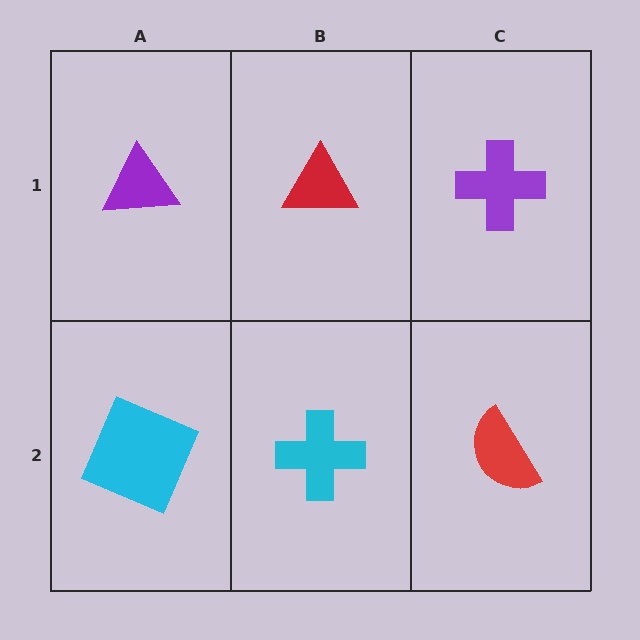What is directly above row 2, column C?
A purple cross.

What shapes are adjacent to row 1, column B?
A cyan cross (row 2, column B), a purple triangle (row 1, column A), a purple cross (row 1, column C).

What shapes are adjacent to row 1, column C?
A red semicircle (row 2, column C), a red triangle (row 1, column B).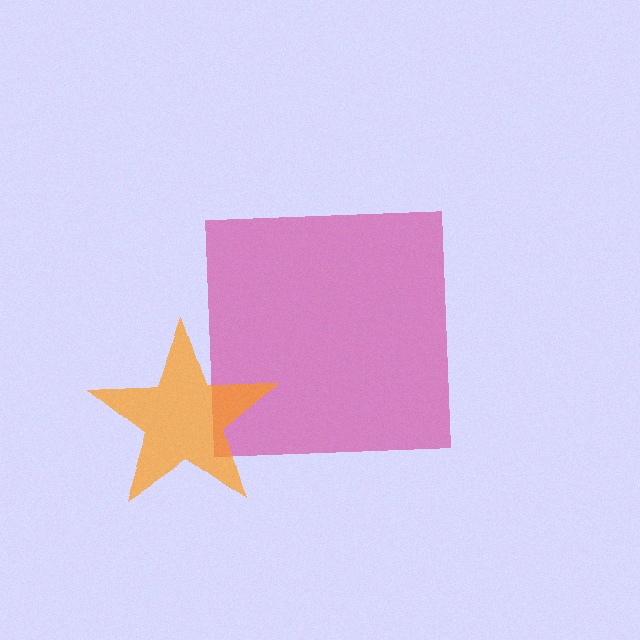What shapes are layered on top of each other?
The layered shapes are: a magenta square, an orange star.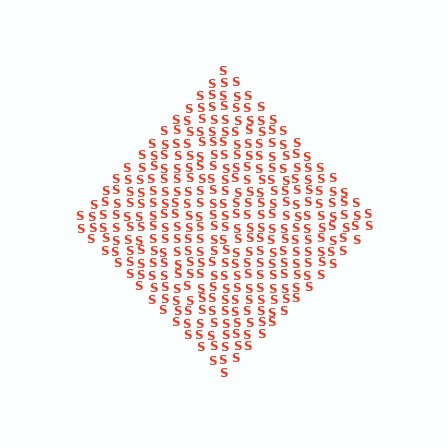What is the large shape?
The large shape is a diamond.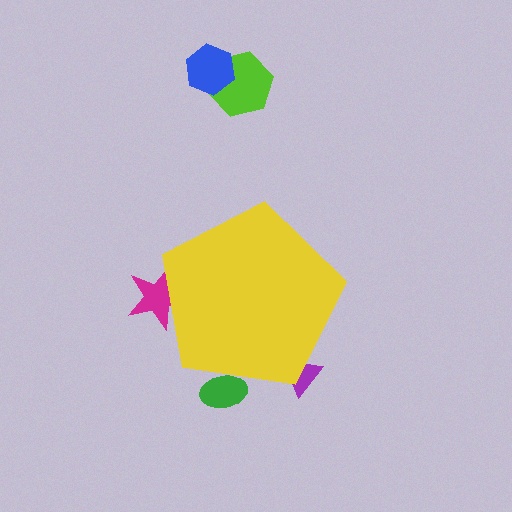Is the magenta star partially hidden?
Yes, the magenta star is partially hidden behind the yellow pentagon.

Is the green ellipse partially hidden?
Yes, the green ellipse is partially hidden behind the yellow pentagon.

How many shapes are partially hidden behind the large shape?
3 shapes are partially hidden.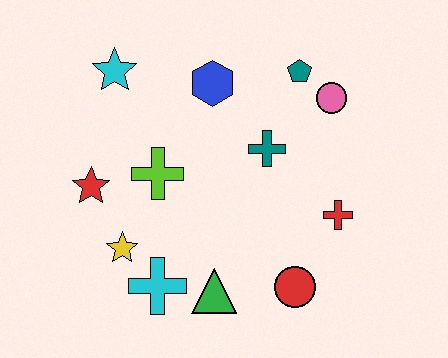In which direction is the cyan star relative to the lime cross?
The cyan star is above the lime cross.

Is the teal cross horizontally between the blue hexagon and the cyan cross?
No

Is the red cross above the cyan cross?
Yes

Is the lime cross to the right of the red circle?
No